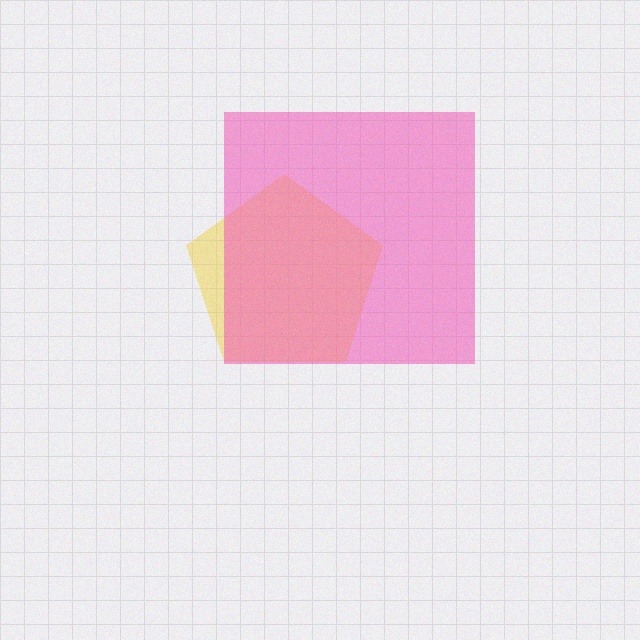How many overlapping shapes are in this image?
There are 2 overlapping shapes in the image.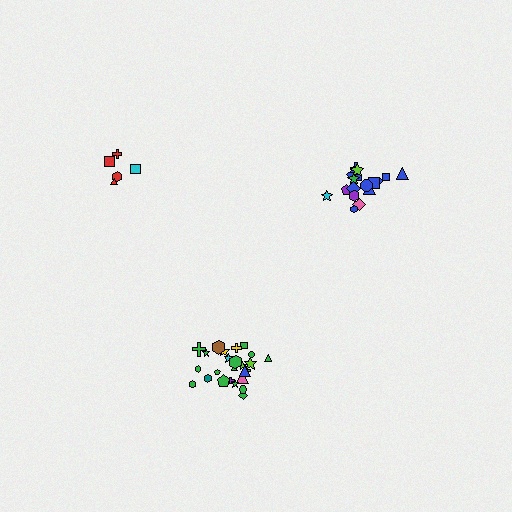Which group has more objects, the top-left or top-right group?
The top-right group.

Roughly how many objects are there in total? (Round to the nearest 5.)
Roughly 50 objects in total.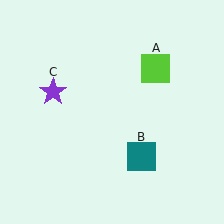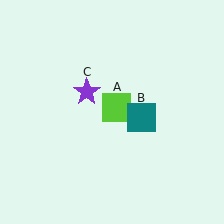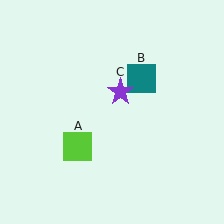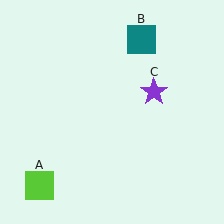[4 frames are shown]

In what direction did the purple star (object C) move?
The purple star (object C) moved right.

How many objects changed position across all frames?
3 objects changed position: lime square (object A), teal square (object B), purple star (object C).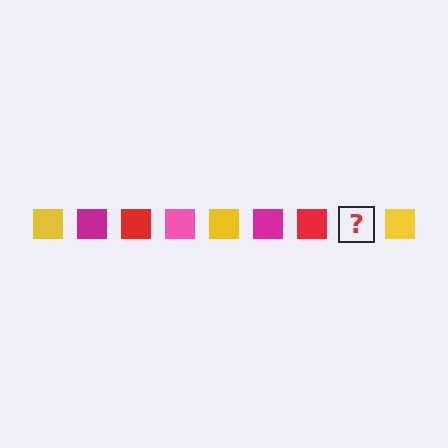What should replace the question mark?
The question mark should be replaced with a pink square.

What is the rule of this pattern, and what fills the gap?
The rule is that the pattern cycles through yellow, magenta, red, pink squares. The gap should be filled with a pink square.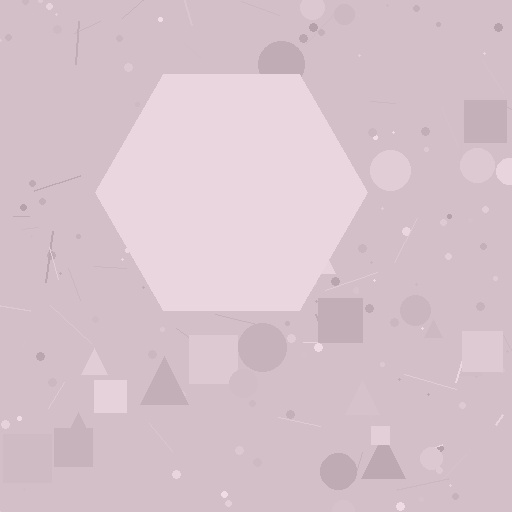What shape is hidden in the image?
A hexagon is hidden in the image.